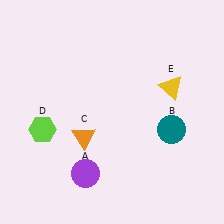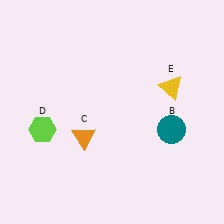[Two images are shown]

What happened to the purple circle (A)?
The purple circle (A) was removed in Image 2. It was in the bottom-left area of Image 1.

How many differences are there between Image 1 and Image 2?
There is 1 difference between the two images.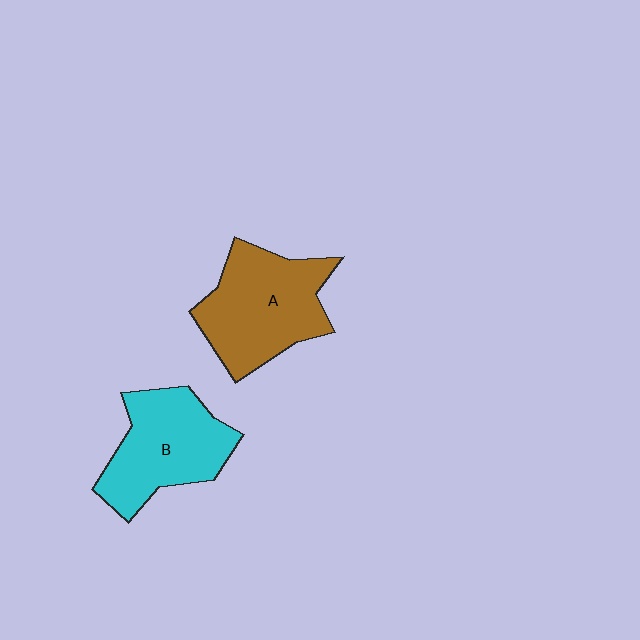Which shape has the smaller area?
Shape B (cyan).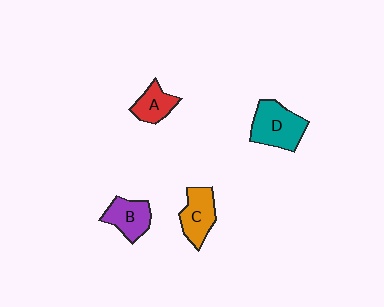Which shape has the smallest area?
Shape A (red).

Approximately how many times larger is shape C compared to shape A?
Approximately 1.3 times.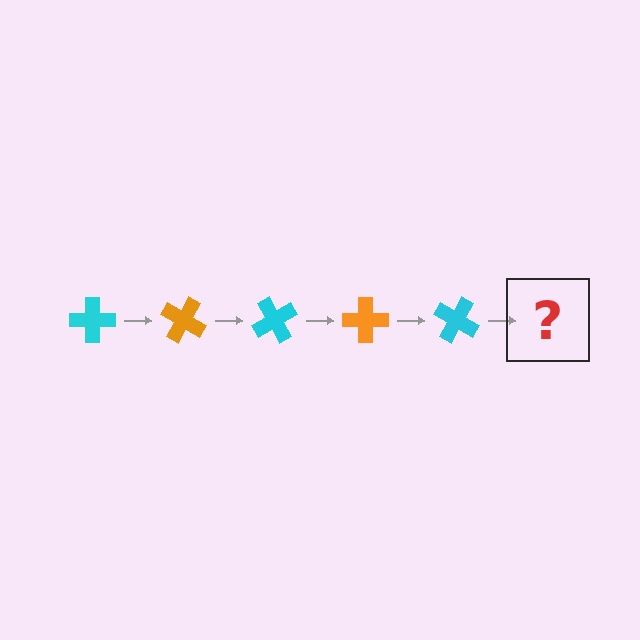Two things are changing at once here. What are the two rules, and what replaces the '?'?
The two rules are that it rotates 30 degrees each step and the color cycles through cyan and orange. The '?' should be an orange cross, rotated 150 degrees from the start.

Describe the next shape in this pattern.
It should be an orange cross, rotated 150 degrees from the start.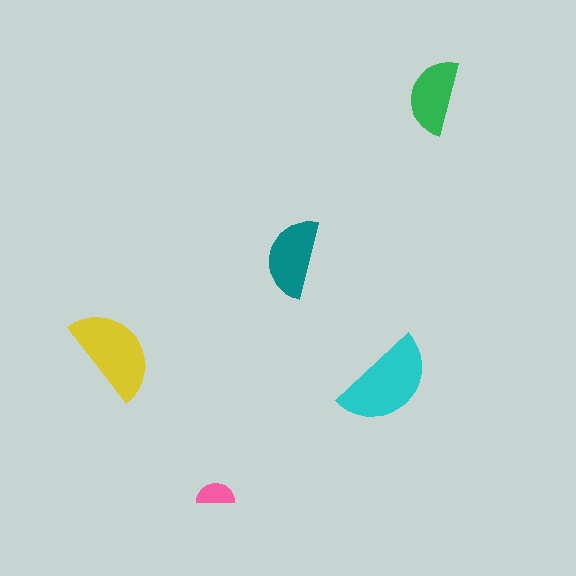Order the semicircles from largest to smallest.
the cyan one, the yellow one, the teal one, the green one, the pink one.